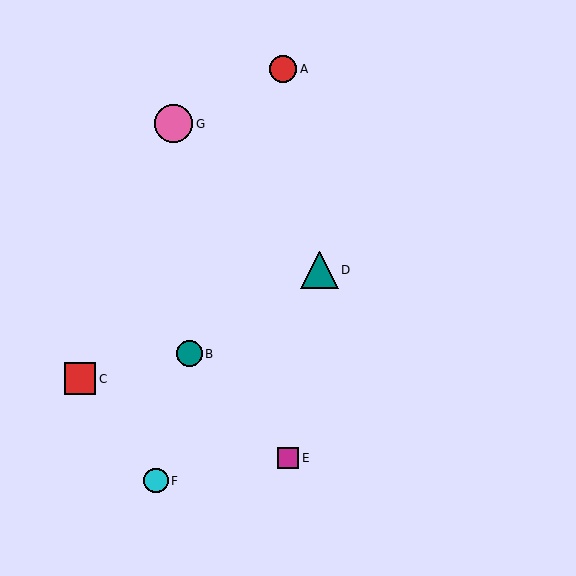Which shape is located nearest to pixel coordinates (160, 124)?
The pink circle (labeled G) at (173, 124) is nearest to that location.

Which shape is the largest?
The pink circle (labeled G) is the largest.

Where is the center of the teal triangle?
The center of the teal triangle is at (319, 270).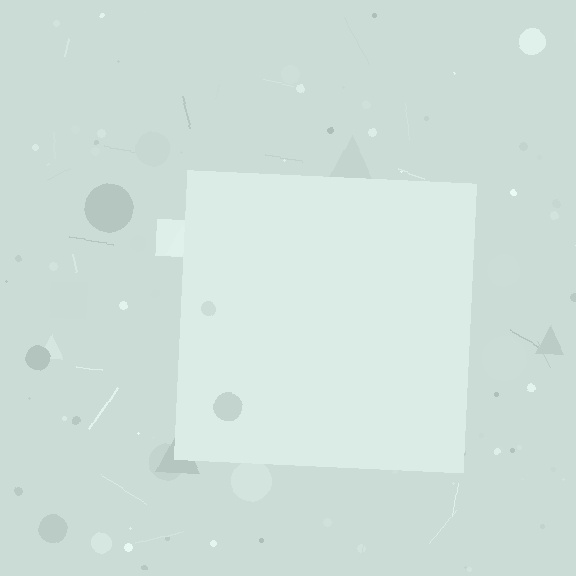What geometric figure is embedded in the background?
A square is embedded in the background.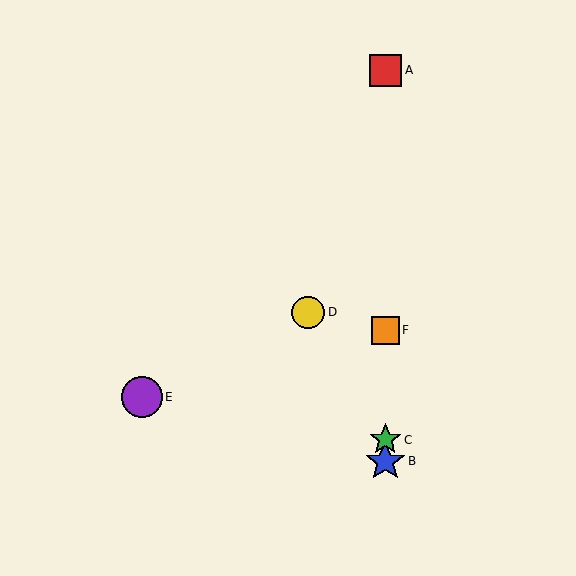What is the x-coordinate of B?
Object B is at x≈385.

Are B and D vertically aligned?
No, B is at x≈385 and D is at x≈308.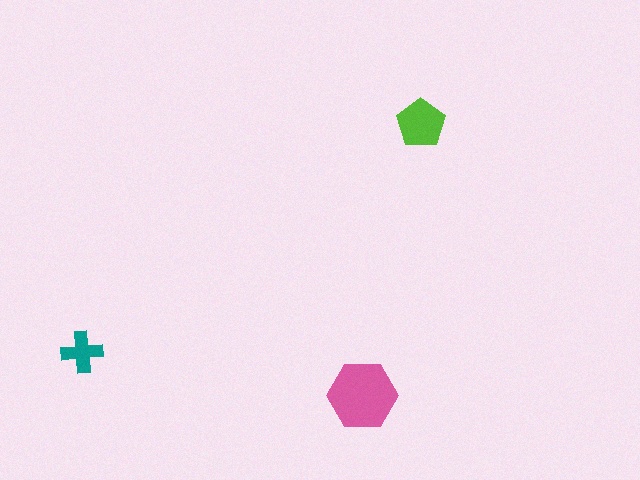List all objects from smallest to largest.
The teal cross, the lime pentagon, the pink hexagon.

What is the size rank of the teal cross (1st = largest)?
3rd.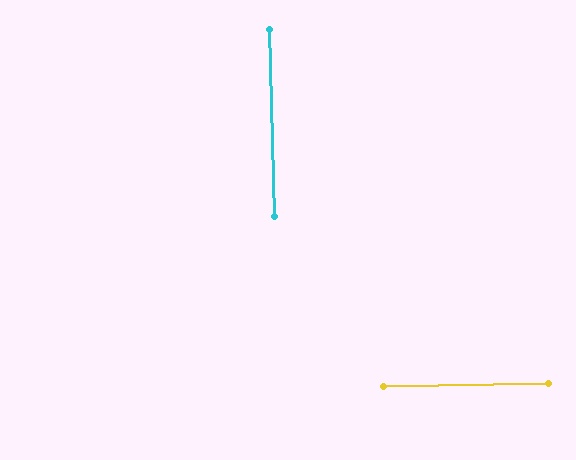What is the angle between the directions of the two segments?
Approximately 90 degrees.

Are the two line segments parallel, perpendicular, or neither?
Perpendicular — they meet at approximately 90°.